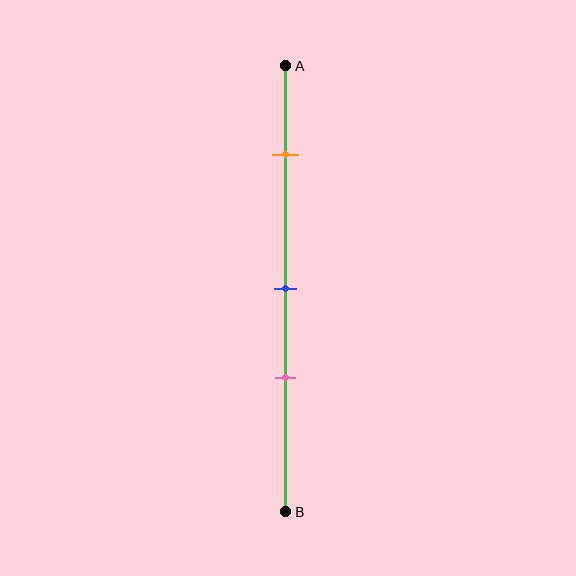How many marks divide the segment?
There are 3 marks dividing the segment.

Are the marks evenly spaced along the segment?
No, the marks are not evenly spaced.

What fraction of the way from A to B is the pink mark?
The pink mark is approximately 70% (0.7) of the way from A to B.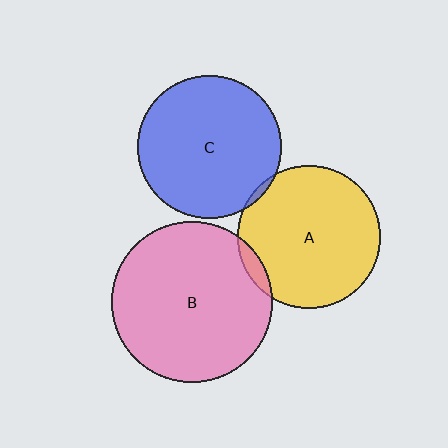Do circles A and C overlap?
Yes.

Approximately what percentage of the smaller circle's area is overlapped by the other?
Approximately 5%.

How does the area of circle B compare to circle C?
Approximately 1.3 times.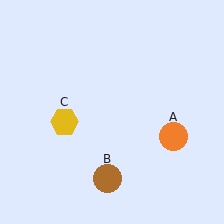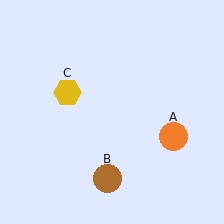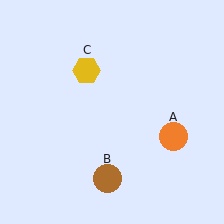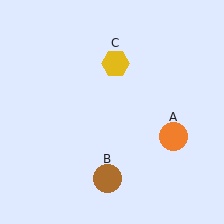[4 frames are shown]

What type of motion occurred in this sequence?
The yellow hexagon (object C) rotated clockwise around the center of the scene.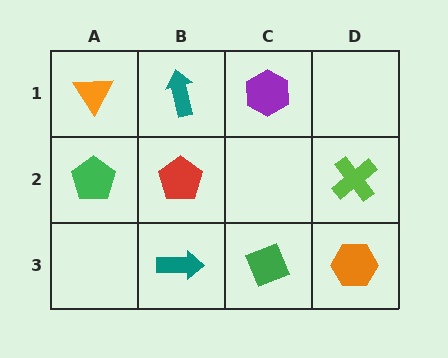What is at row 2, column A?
A green pentagon.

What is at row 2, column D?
A lime cross.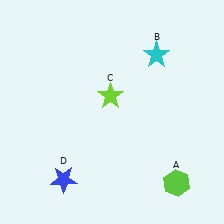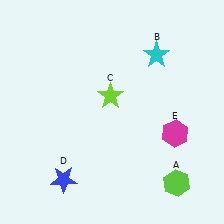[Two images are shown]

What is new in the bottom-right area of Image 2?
A magenta hexagon (E) was added in the bottom-right area of Image 2.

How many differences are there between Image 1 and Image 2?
There is 1 difference between the two images.